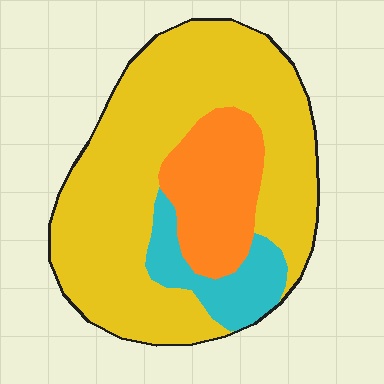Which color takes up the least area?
Cyan, at roughly 10%.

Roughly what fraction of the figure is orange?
Orange takes up about one fifth (1/5) of the figure.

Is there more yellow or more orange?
Yellow.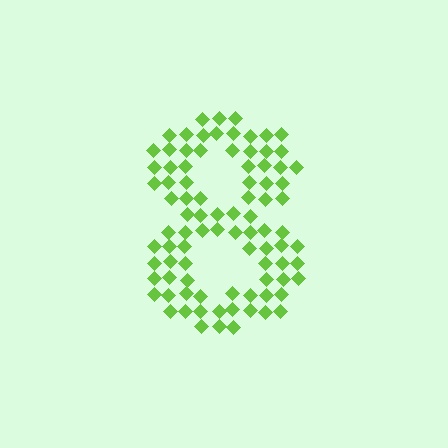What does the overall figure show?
The overall figure shows the digit 8.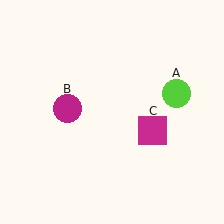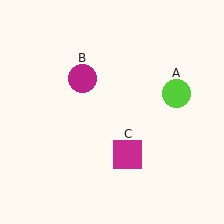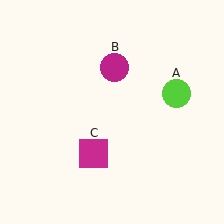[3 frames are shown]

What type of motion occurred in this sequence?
The magenta circle (object B), magenta square (object C) rotated clockwise around the center of the scene.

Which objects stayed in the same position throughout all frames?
Lime circle (object A) remained stationary.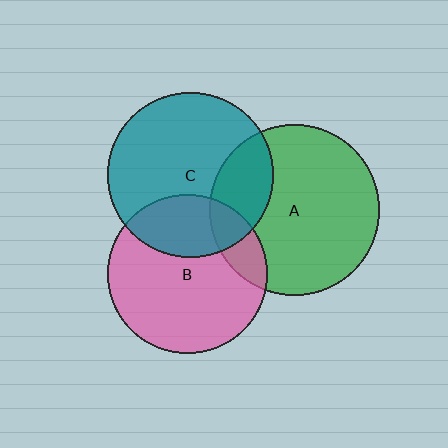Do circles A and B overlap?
Yes.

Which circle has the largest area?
Circle A (green).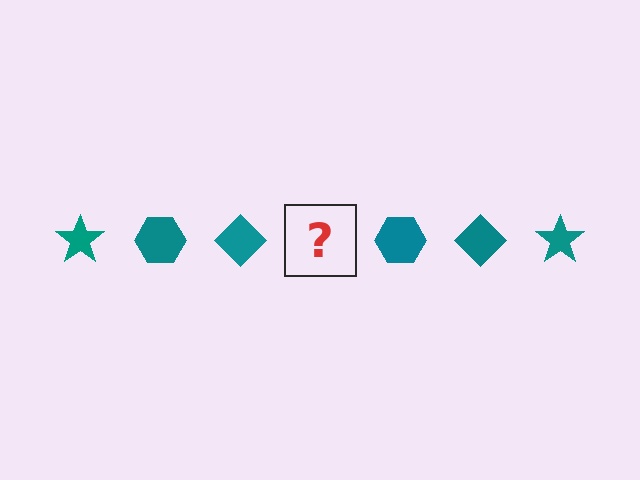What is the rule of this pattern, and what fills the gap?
The rule is that the pattern cycles through star, hexagon, diamond shapes in teal. The gap should be filled with a teal star.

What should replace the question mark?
The question mark should be replaced with a teal star.